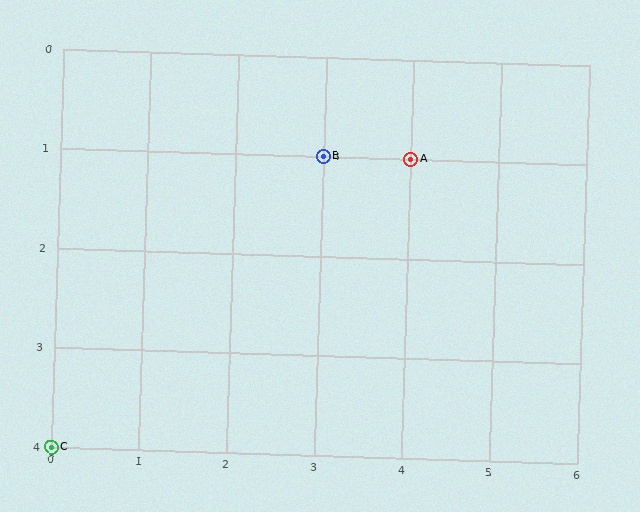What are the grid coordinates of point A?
Point A is at grid coordinates (4, 1).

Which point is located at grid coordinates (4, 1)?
Point A is at (4, 1).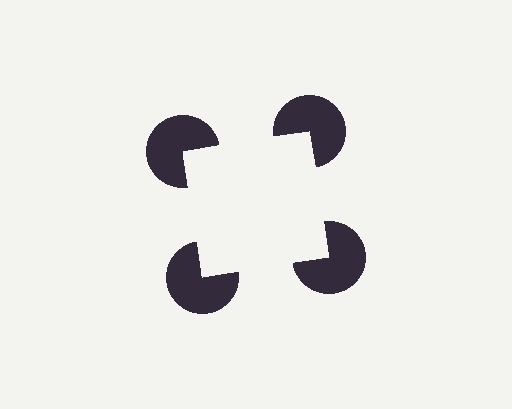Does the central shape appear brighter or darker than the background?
It typically appears slightly brighter than the background, even though no actual brightness change is drawn.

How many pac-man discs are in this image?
There are 4 — one at each vertex of the illusory square.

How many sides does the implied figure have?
4 sides.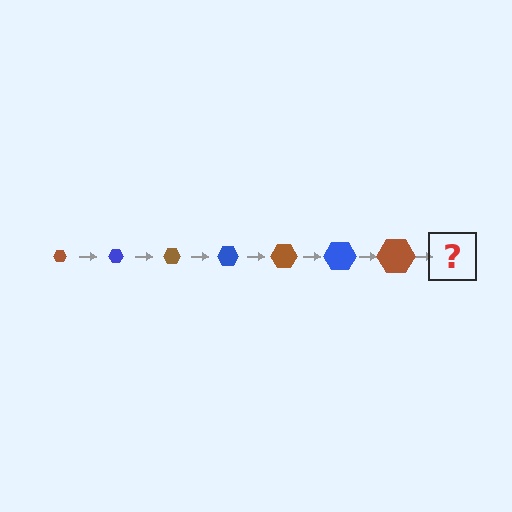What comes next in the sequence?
The next element should be a blue hexagon, larger than the previous one.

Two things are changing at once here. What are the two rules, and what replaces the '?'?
The two rules are that the hexagon grows larger each step and the color cycles through brown and blue. The '?' should be a blue hexagon, larger than the previous one.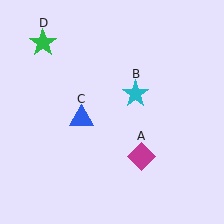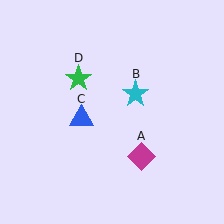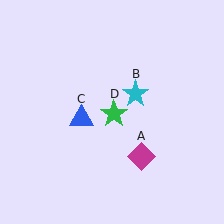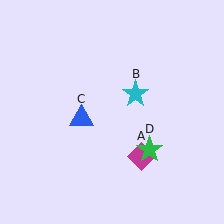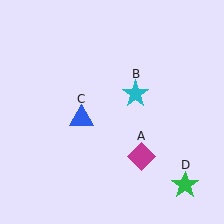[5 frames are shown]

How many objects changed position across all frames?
1 object changed position: green star (object D).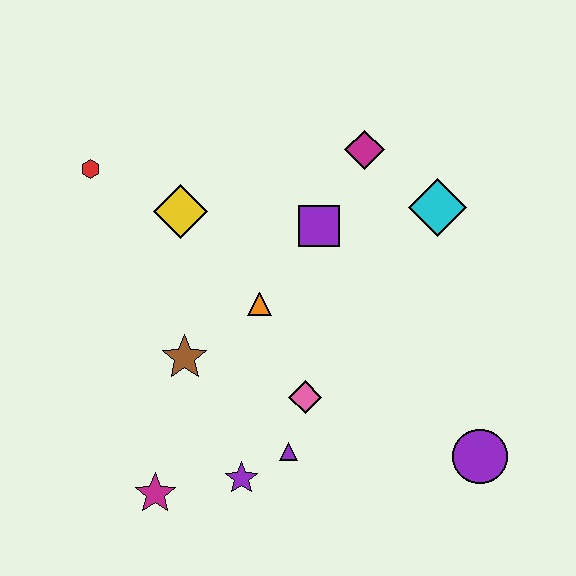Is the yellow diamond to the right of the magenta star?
Yes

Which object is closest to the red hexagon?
The yellow diamond is closest to the red hexagon.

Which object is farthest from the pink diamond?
The red hexagon is farthest from the pink diamond.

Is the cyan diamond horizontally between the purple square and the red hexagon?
No